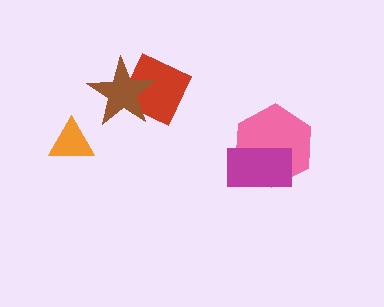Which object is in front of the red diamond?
The brown star is in front of the red diamond.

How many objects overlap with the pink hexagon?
1 object overlaps with the pink hexagon.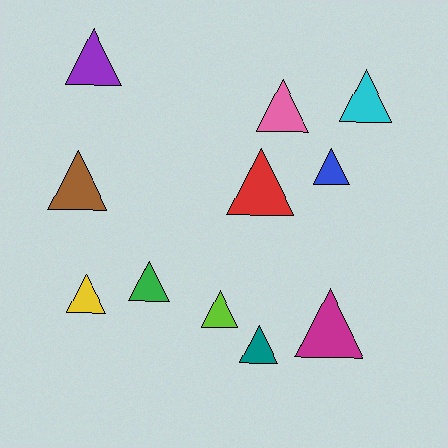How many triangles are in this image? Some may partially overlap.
There are 11 triangles.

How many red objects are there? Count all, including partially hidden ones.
There is 1 red object.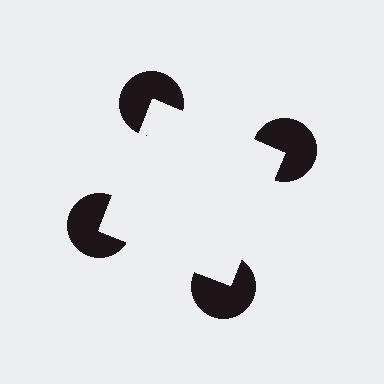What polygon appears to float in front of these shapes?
An illusory square — its edges are inferred from the aligned wedge cuts in the pac-man discs, not physically drawn.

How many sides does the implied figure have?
4 sides.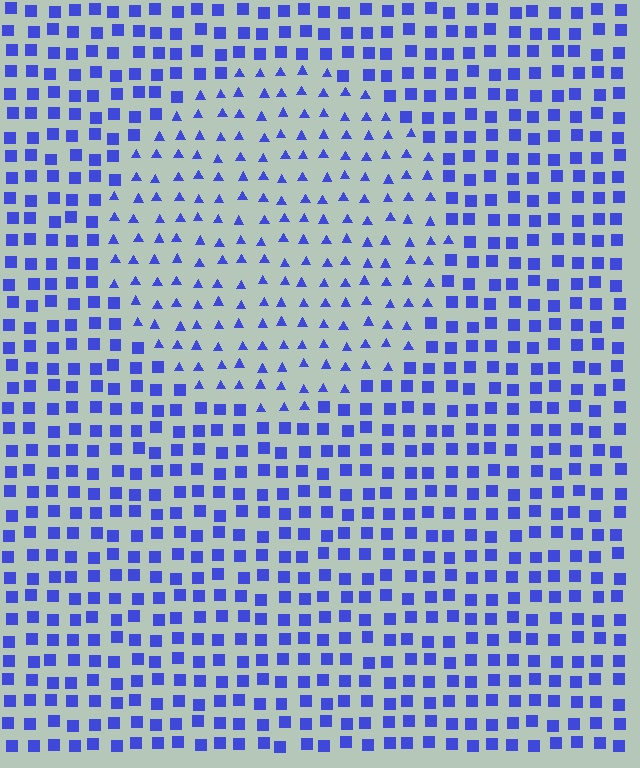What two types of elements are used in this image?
The image uses triangles inside the circle region and squares outside it.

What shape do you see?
I see a circle.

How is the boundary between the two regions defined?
The boundary is defined by a change in element shape: triangles inside vs. squares outside. All elements share the same color and spacing.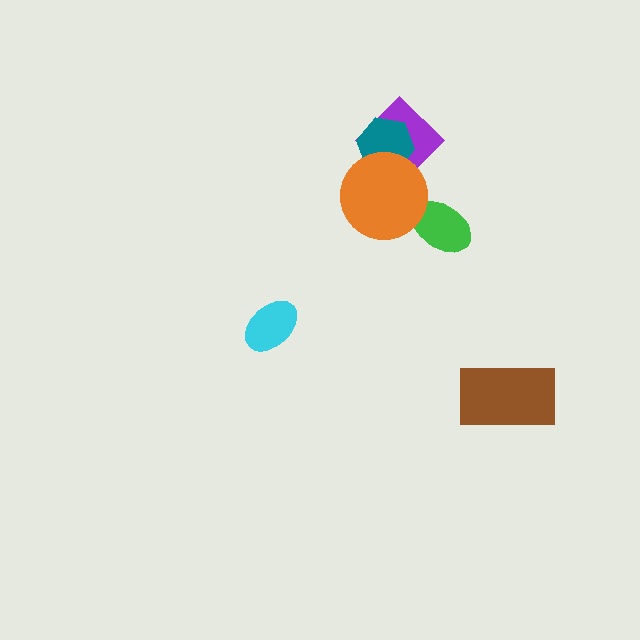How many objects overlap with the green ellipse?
1 object overlaps with the green ellipse.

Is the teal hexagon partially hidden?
Yes, it is partially covered by another shape.